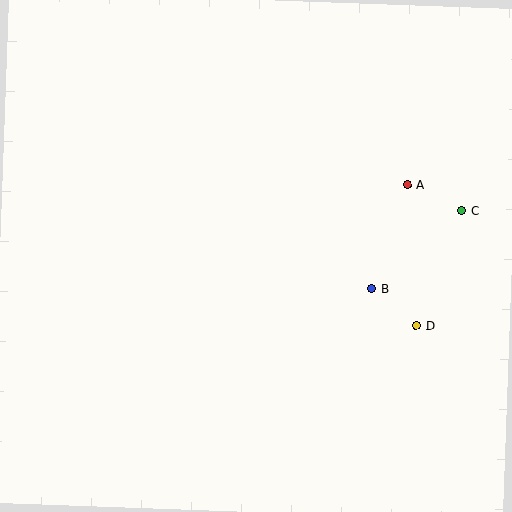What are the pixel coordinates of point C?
Point C is at (462, 210).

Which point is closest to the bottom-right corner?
Point D is closest to the bottom-right corner.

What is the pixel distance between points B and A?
The distance between B and A is 110 pixels.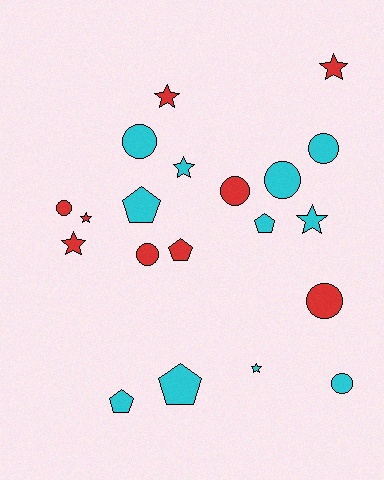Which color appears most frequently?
Cyan, with 11 objects.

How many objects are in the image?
There are 20 objects.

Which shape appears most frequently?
Circle, with 8 objects.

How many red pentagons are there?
There is 1 red pentagon.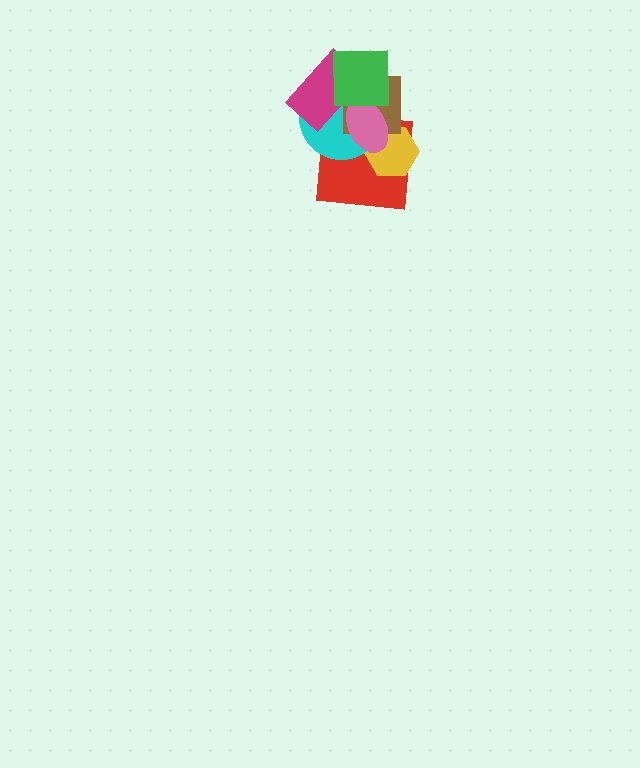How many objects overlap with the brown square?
6 objects overlap with the brown square.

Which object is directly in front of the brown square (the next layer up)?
The pink ellipse is directly in front of the brown square.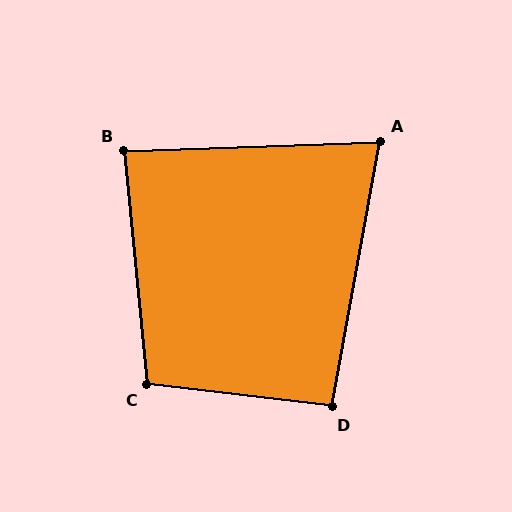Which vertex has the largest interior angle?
C, at approximately 102 degrees.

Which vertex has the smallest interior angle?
A, at approximately 78 degrees.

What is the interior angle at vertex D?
Approximately 94 degrees (approximately right).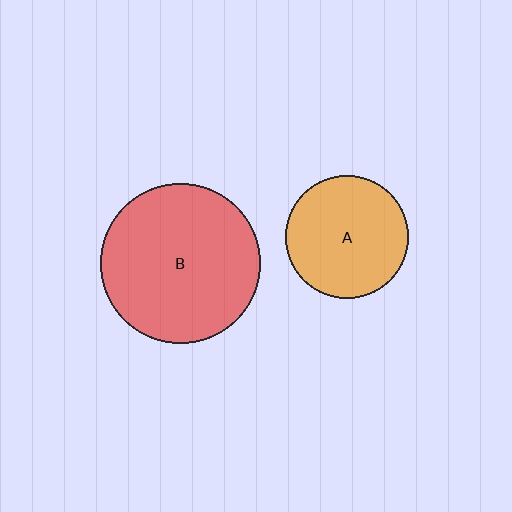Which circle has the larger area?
Circle B (red).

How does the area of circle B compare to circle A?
Approximately 1.7 times.